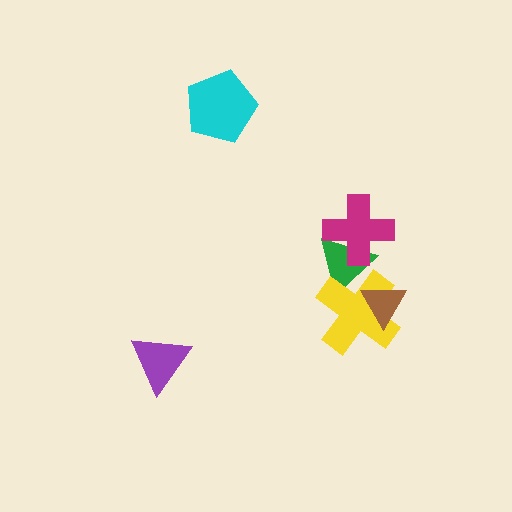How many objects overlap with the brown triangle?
1 object overlaps with the brown triangle.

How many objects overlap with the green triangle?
2 objects overlap with the green triangle.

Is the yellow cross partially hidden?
Yes, it is partially covered by another shape.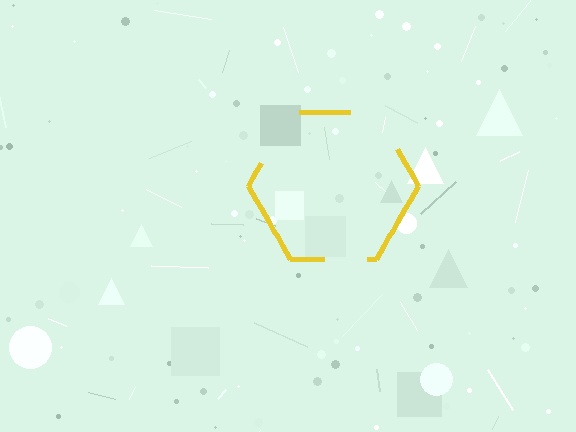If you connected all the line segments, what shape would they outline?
They would outline a hexagon.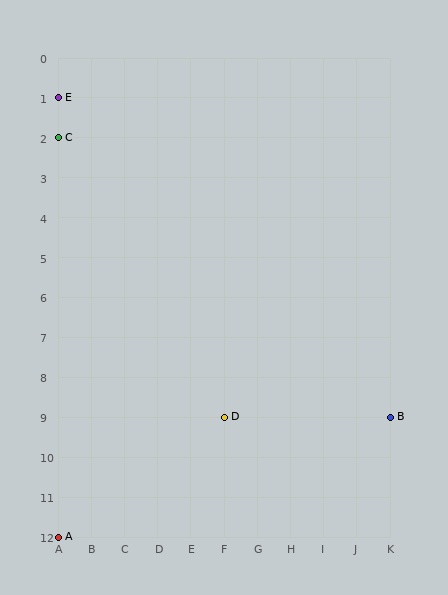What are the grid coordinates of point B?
Point B is at grid coordinates (K, 9).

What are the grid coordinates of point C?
Point C is at grid coordinates (A, 2).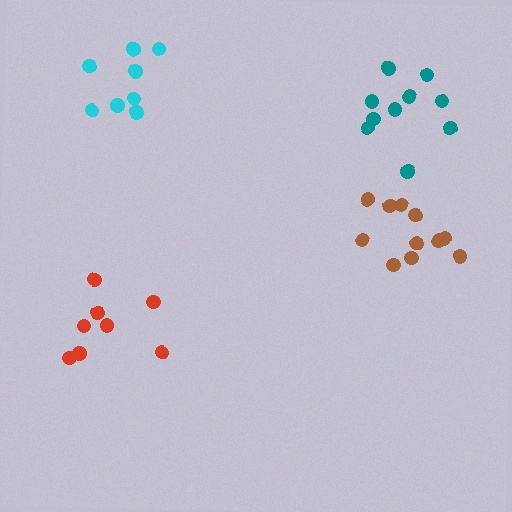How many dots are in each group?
Group 1: 8 dots, Group 2: 8 dots, Group 3: 11 dots, Group 4: 10 dots (37 total).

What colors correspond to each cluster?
The clusters are colored: red, cyan, brown, teal.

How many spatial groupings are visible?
There are 4 spatial groupings.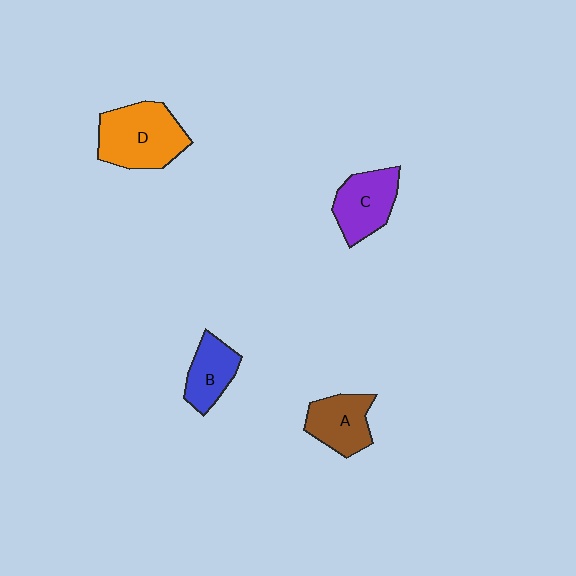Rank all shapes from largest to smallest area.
From largest to smallest: D (orange), C (purple), A (brown), B (blue).